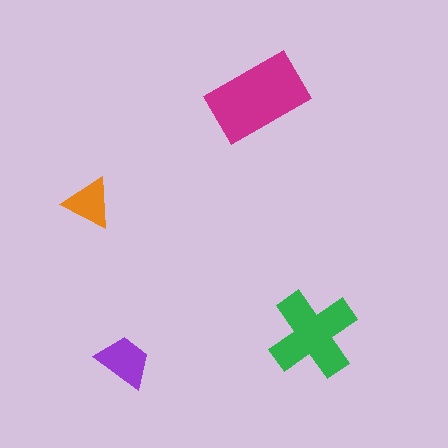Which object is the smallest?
The orange triangle.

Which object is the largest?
The magenta rectangle.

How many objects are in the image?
There are 4 objects in the image.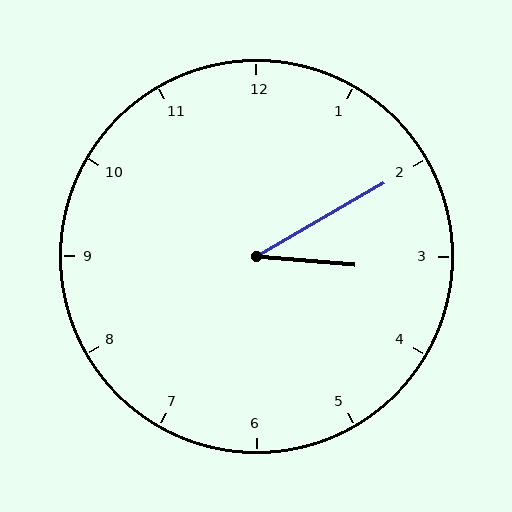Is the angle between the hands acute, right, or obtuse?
It is acute.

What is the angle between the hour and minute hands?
Approximately 35 degrees.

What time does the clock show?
3:10.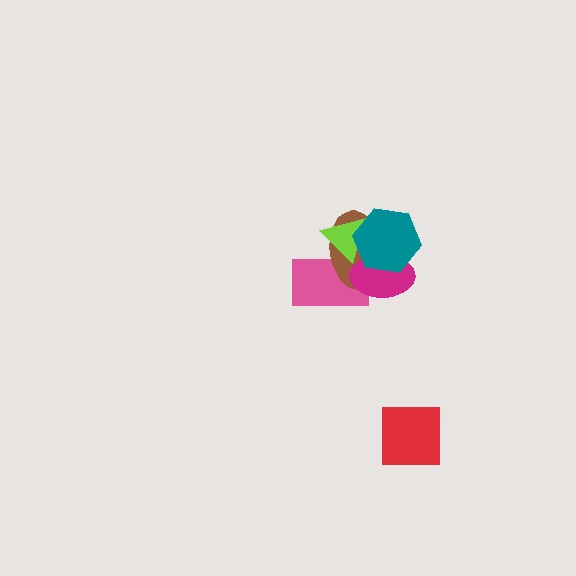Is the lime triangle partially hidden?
Yes, it is partially covered by another shape.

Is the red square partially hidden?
No, no other shape covers it.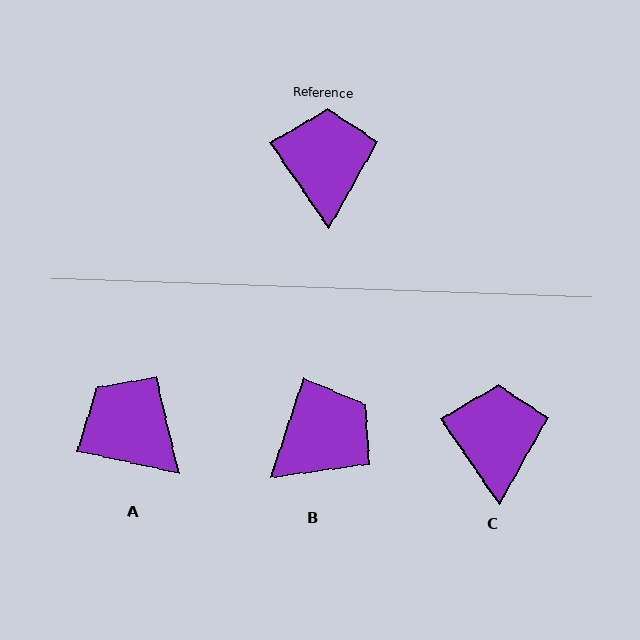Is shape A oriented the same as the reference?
No, it is off by about 43 degrees.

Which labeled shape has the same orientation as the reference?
C.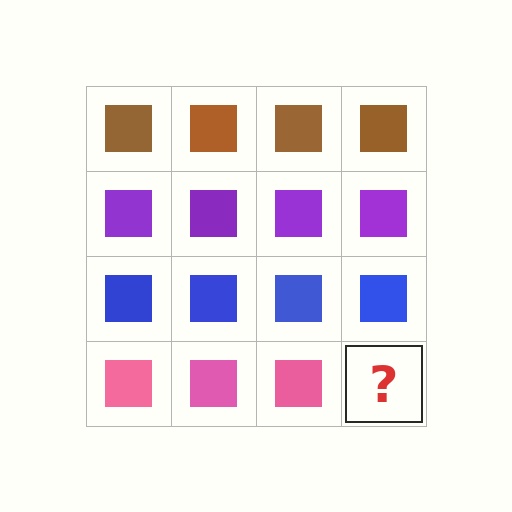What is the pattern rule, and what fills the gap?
The rule is that each row has a consistent color. The gap should be filled with a pink square.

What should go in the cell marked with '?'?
The missing cell should contain a pink square.